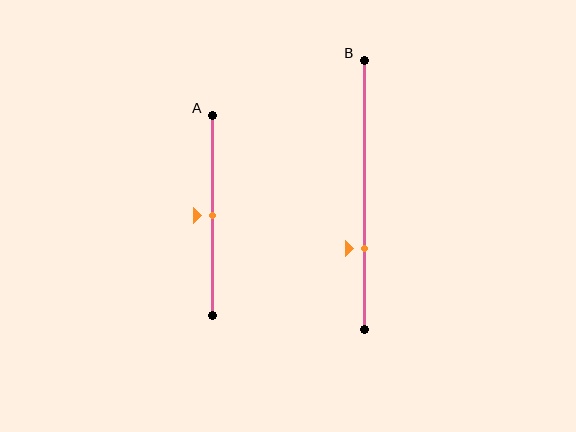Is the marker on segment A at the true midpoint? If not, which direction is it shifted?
Yes, the marker on segment A is at the true midpoint.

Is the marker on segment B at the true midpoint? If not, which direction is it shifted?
No, the marker on segment B is shifted downward by about 20% of the segment length.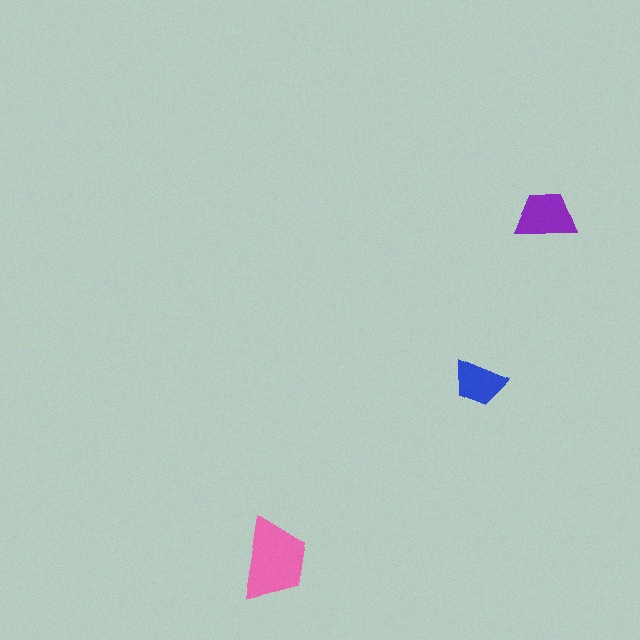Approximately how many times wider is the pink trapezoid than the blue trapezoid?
About 1.5 times wider.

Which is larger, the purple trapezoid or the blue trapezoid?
The purple one.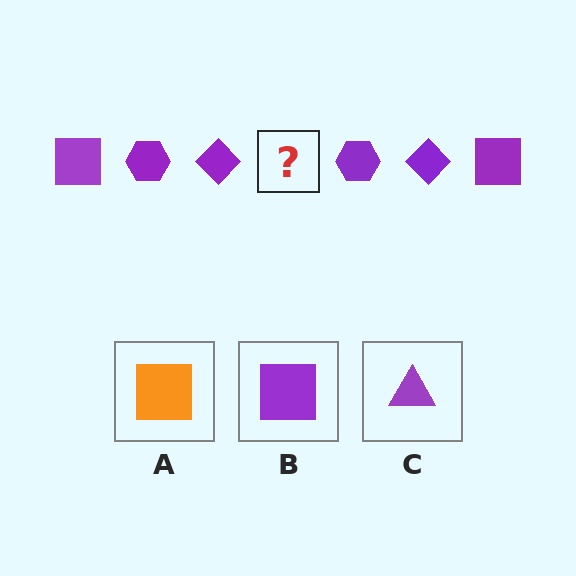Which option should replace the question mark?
Option B.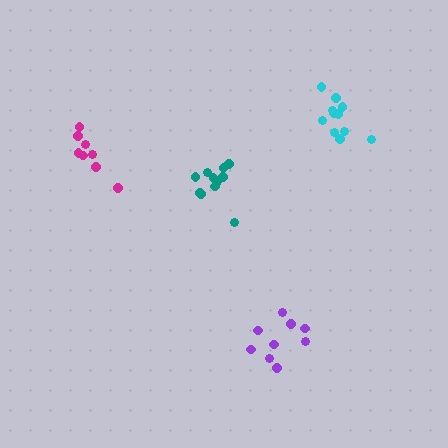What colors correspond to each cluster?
The clusters are colored: purple, magenta, cyan, teal.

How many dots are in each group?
Group 1: 9 dots, Group 2: 8 dots, Group 3: 11 dots, Group 4: 11 dots (39 total).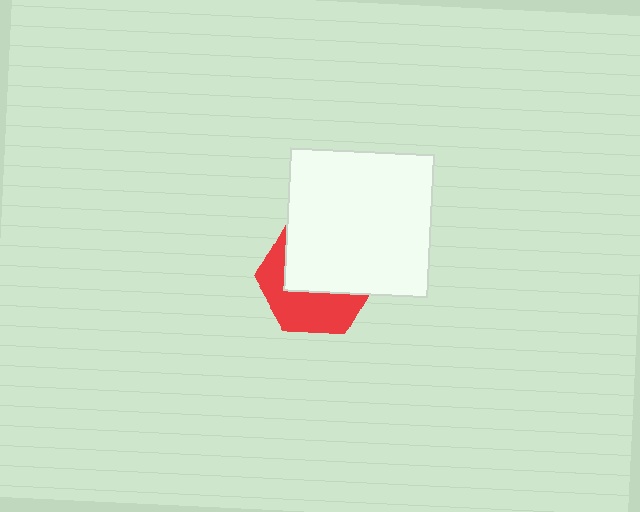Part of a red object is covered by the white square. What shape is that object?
It is a hexagon.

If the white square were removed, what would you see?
You would see the complete red hexagon.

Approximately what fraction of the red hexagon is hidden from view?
Roughly 55% of the red hexagon is hidden behind the white square.